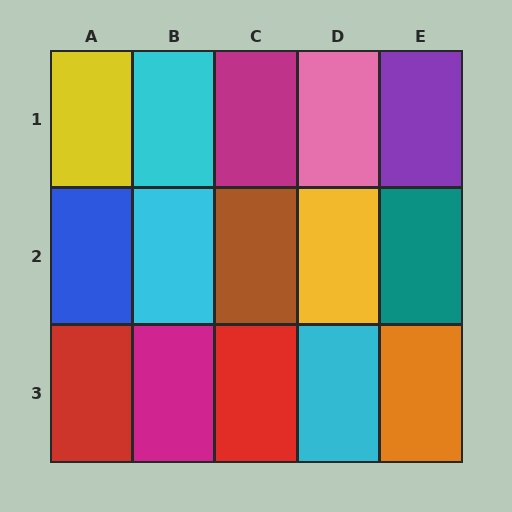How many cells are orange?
1 cell is orange.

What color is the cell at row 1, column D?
Pink.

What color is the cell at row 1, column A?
Yellow.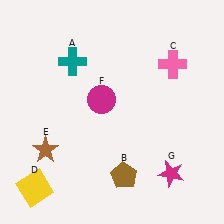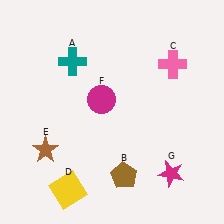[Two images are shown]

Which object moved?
The yellow square (D) moved right.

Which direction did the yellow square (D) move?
The yellow square (D) moved right.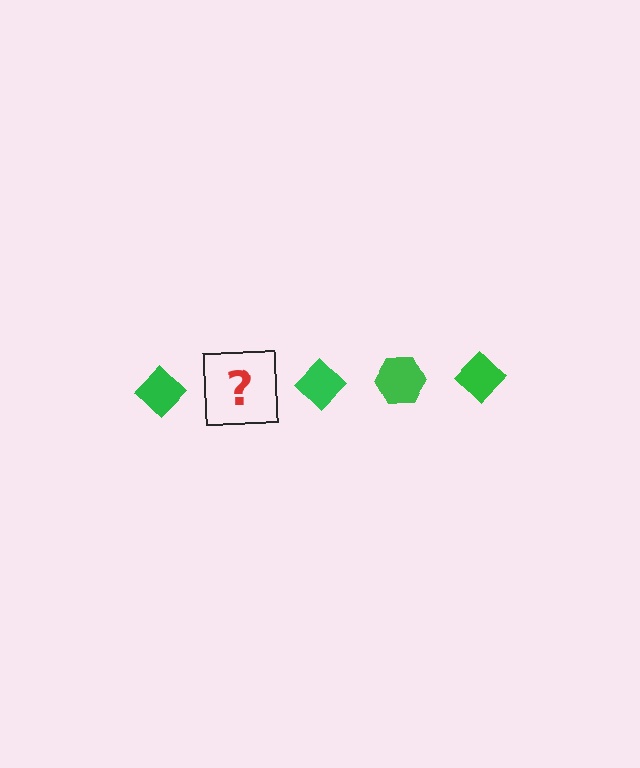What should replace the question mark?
The question mark should be replaced with a green hexagon.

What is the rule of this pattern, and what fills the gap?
The rule is that the pattern cycles through diamond, hexagon shapes in green. The gap should be filled with a green hexagon.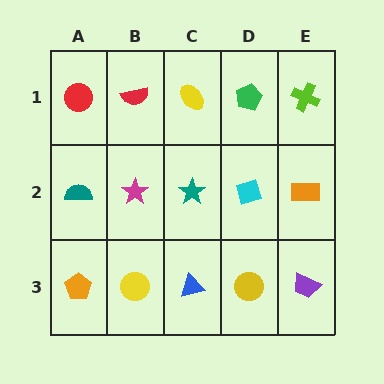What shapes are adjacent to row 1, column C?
A teal star (row 2, column C), a red semicircle (row 1, column B), a green pentagon (row 1, column D).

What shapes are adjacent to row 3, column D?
A cyan diamond (row 2, column D), a blue triangle (row 3, column C), a purple trapezoid (row 3, column E).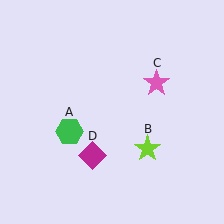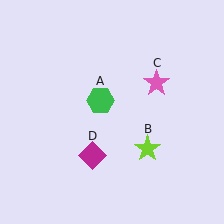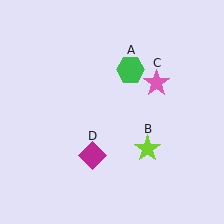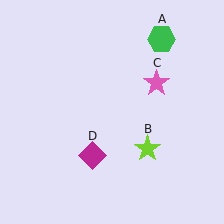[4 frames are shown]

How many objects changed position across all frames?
1 object changed position: green hexagon (object A).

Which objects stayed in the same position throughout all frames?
Lime star (object B) and pink star (object C) and magenta diamond (object D) remained stationary.